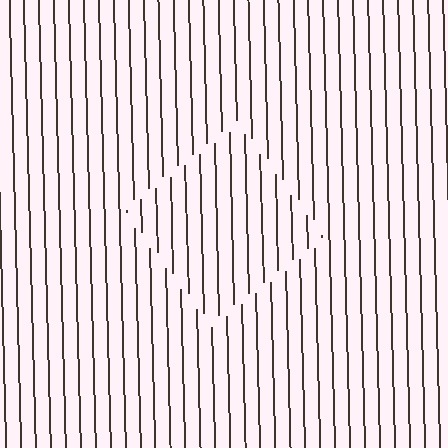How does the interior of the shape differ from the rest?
The interior of the shape contains the same grating, shifted by half a period — the contour is defined by the phase discontinuity where line-ends from the inner and outer gratings abut.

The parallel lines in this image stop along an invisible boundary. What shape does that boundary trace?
An illusory square. The interior of the shape contains the same grating, shifted by half a period — the contour is defined by the phase discontinuity where line-ends from the inner and outer gratings abut.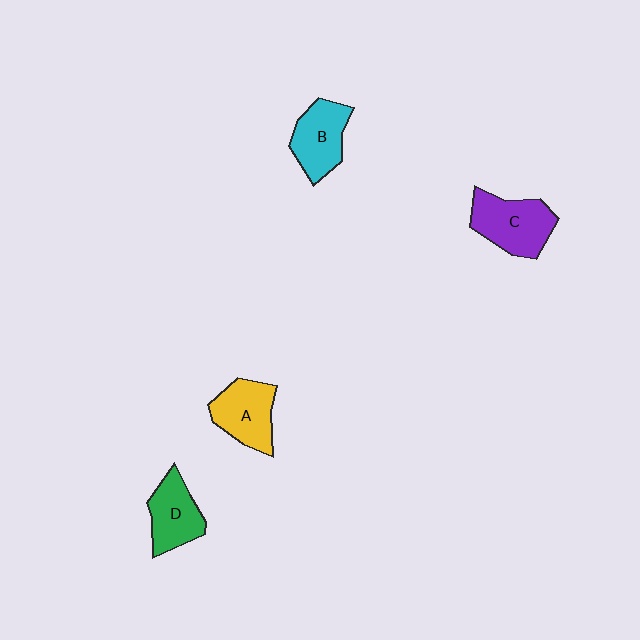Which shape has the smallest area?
Shape D (green).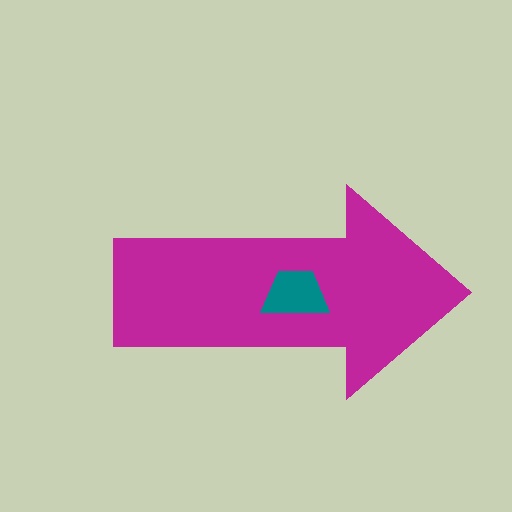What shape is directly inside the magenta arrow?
The teal trapezoid.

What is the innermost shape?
The teal trapezoid.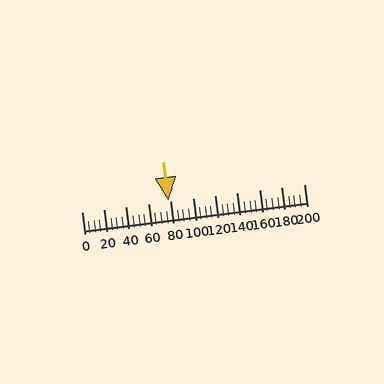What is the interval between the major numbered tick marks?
The major tick marks are spaced 20 units apart.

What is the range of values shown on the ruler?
The ruler shows values from 0 to 200.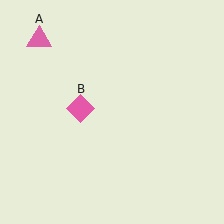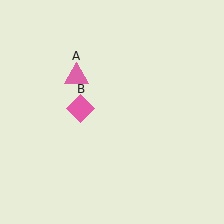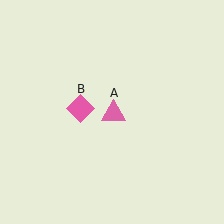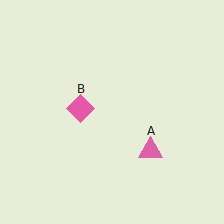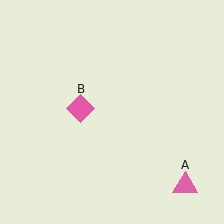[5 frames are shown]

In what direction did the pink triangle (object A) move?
The pink triangle (object A) moved down and to the right.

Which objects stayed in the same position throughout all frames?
Pink diamond (object B) remained stationary.